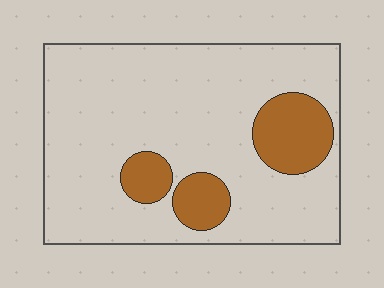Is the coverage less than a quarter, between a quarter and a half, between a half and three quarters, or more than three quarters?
Less than a quarter.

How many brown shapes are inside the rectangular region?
3.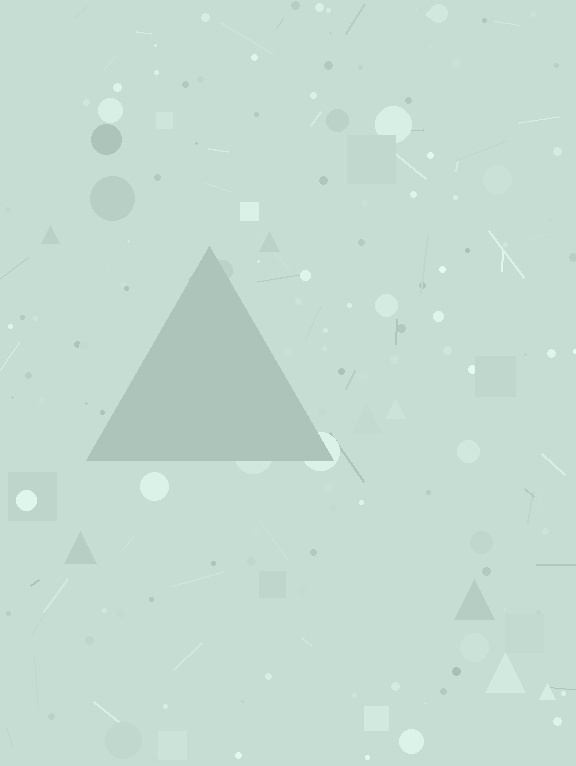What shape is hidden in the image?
A triangle is hidden in the image.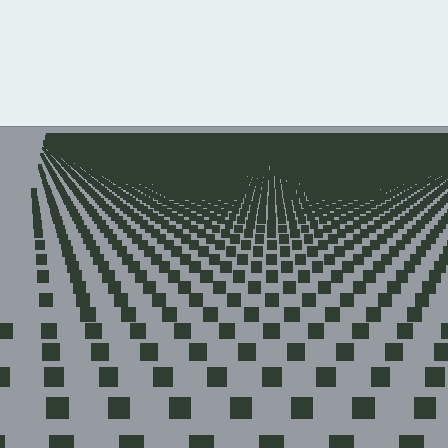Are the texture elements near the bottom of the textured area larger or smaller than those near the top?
Larger. Near the bottom, elements are closer to the viewer and appear at a bigger on-screen size.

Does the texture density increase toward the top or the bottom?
Density increases toward the top.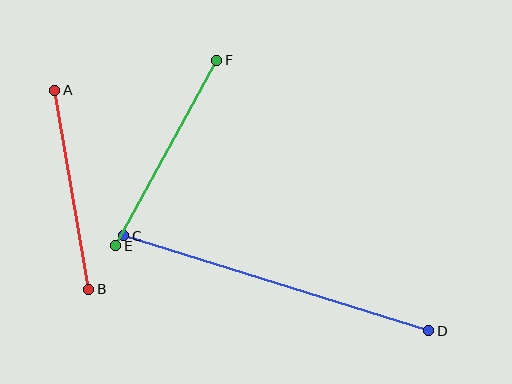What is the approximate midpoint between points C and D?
The midpoint is at approximately (276, 283) pixels.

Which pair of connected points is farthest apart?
Points C and D are farthest apart.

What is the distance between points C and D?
The distance is approximately 320 pixels.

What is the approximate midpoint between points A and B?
The midpoint is at approximately (72, 190) pixels.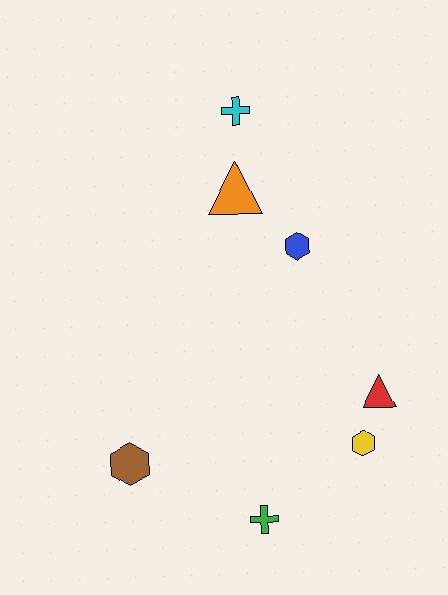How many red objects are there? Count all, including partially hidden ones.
There is 1 red object.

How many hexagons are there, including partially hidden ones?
There are 3 hexagons.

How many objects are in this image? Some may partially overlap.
There are 7 objects.